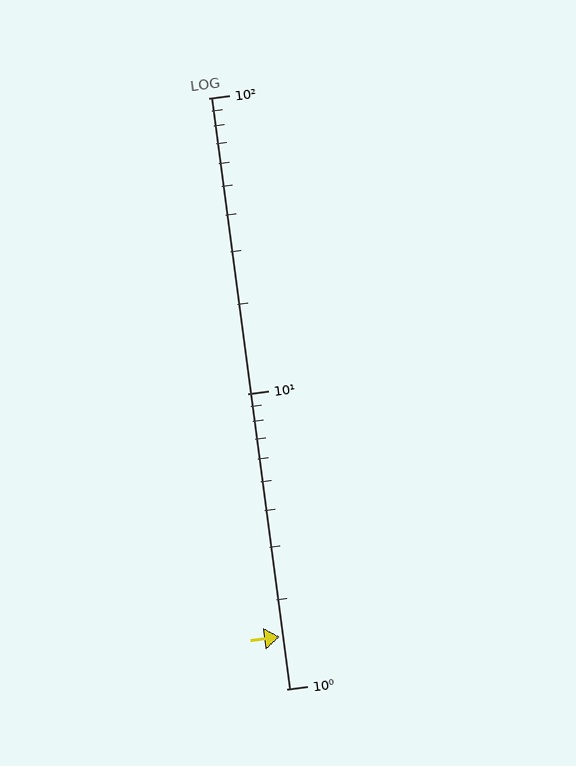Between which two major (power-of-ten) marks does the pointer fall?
The pointer is between 1 and 10.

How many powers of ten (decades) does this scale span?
The scale spans 2 decades, from 1 to 100.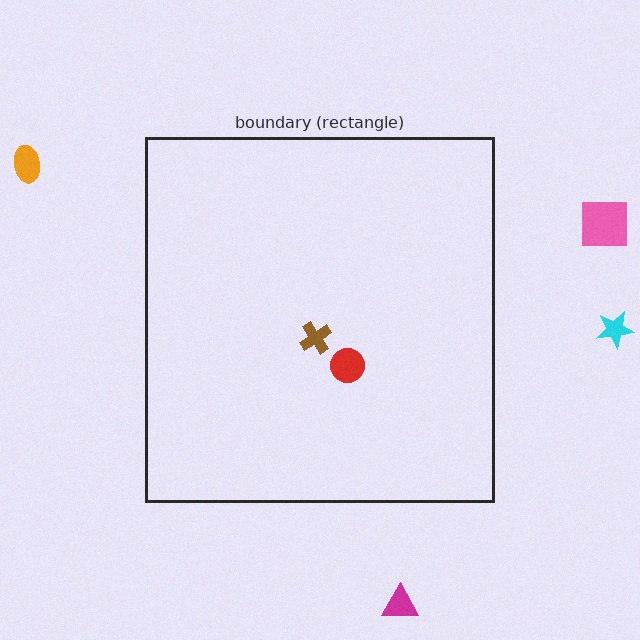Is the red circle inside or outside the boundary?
Inside.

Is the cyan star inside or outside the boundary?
Outside.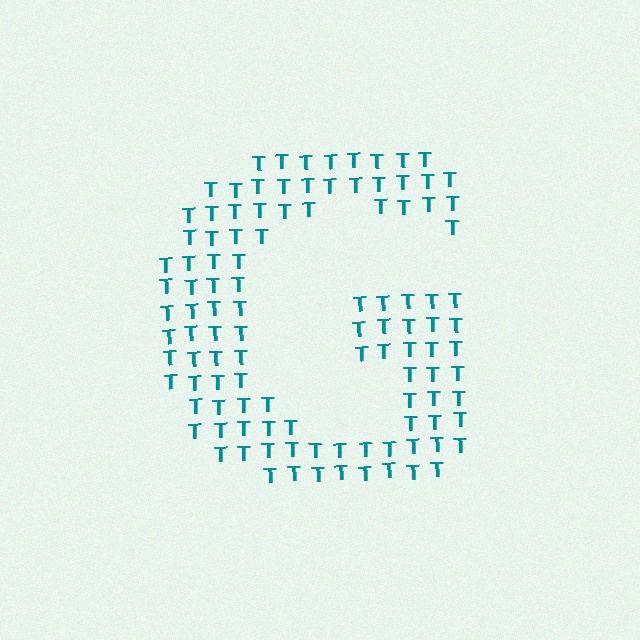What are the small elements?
The small elements are letter T's.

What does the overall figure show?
The overall figure shows the letter G.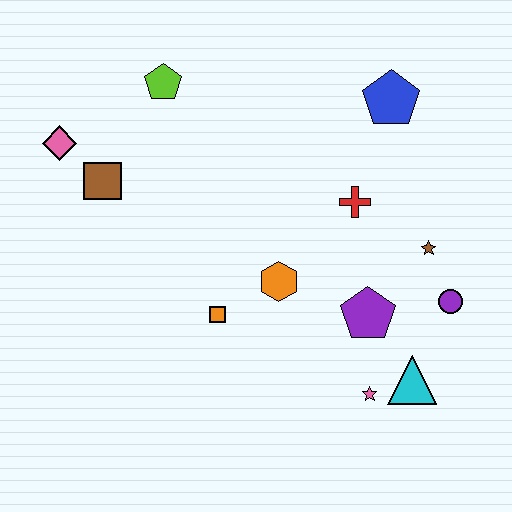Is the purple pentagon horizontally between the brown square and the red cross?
No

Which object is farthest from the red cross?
The pink diamond is farthest from the red cross.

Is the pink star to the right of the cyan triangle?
No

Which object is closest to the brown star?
The purple circle is closest to the brown star.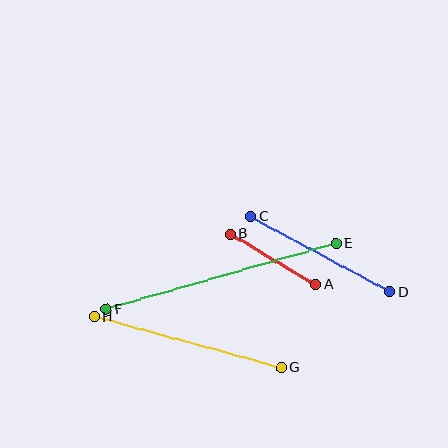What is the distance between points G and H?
The distance is approximately 194 pixels.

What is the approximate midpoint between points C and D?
The midpoint is at approximately (320, 254) pixels.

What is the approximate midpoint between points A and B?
The midpoint is at approximately (273, 259) pixels.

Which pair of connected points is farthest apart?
Points E and F are farthest apart.